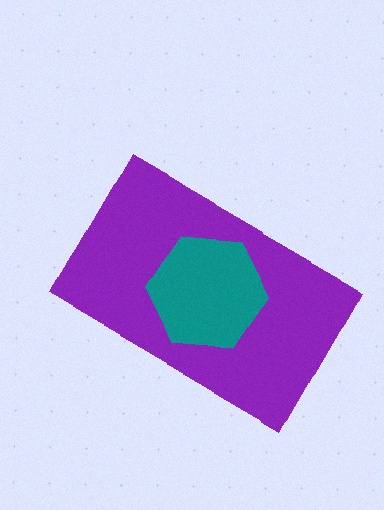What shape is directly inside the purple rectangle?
The teal hexagon.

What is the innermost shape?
The teal hexagon.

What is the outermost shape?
The purple rectangle.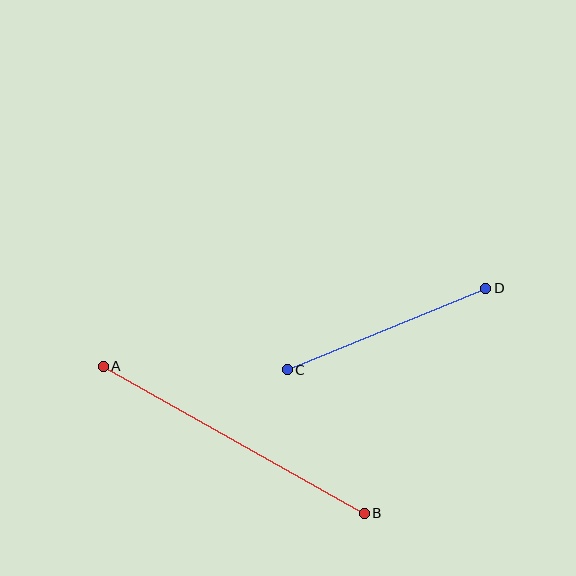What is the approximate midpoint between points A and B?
The midpoint is at approximately (234, 440) pixels.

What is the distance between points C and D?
The distance is approximately 215 pixels.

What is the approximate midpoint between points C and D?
The midpoint is at approximately (386, 329) pixels.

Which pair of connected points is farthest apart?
Points A and B are farthest apart.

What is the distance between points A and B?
The distance is approximately 299 pixels.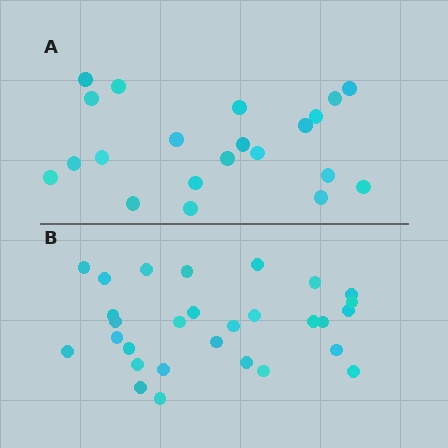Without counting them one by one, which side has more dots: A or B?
Region B (the bottom region) has more dots.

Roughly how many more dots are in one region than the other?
Region B has roughly 8 or so more dots than region A.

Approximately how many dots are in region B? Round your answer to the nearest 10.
About 30 dots. (The exact count is 29, which rounds to 30.)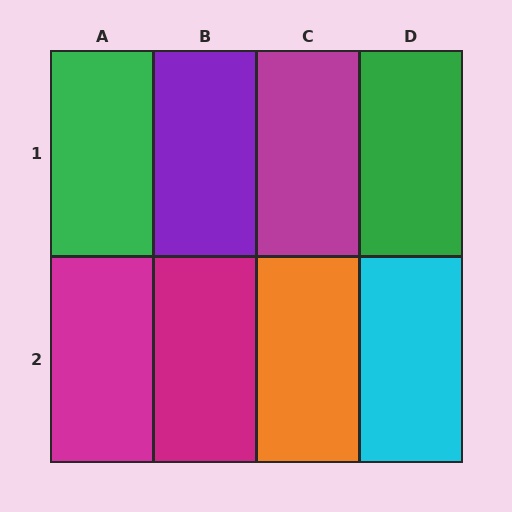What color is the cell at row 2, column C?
Orange.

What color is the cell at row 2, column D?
Cyan.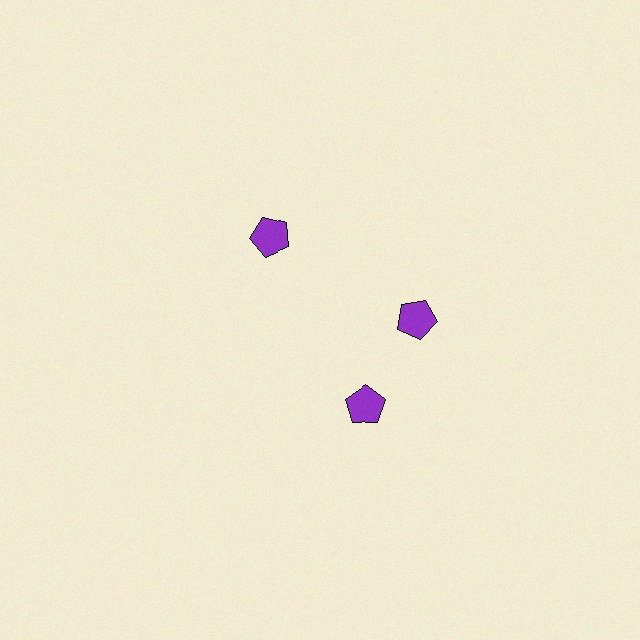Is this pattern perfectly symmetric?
No. The 3 purple pentagons are arranged in a ring, but one element near the 7 o'clock position is rotated out of alignment along the ring, breaking the 3-fold rotational symmetry.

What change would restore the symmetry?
The symmetry would be restored by rotating it back into even spacing with its neighbors so that all 3 pentagons sit at equal angles and equal distance from the center.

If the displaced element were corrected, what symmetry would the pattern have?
It would have 3-fold rotational symmetry — the pattern would map onto itself every 120 degrees.